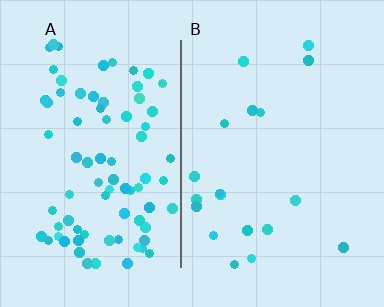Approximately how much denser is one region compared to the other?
Approximately 4.3× — region A over region B.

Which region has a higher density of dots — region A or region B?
A (the left).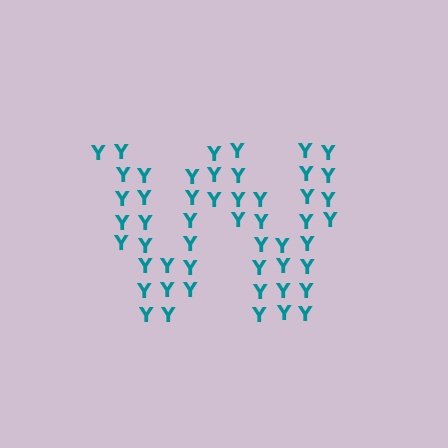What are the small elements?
The small elements are letter Y's.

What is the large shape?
The large shape is the letter W.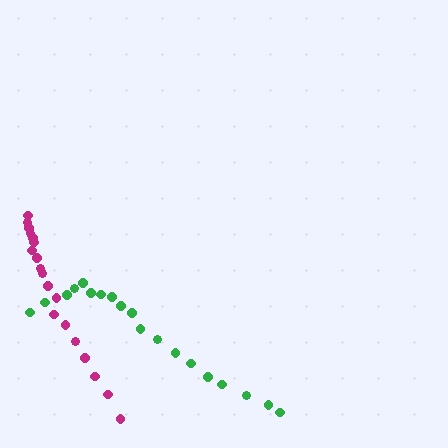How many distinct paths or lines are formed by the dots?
There are 2 distinct paths.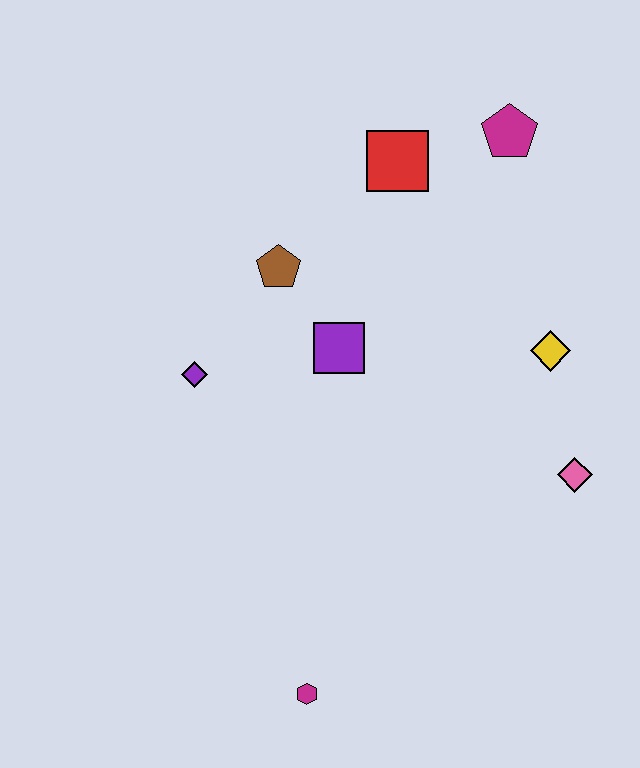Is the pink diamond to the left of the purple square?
No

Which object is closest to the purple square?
The brown pentagon is closest to the purple square.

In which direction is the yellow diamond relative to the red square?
The yellow diamond is below the red square.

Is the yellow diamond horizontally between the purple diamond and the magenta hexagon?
No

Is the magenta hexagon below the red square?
Yes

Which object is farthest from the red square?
The magenta hexagon is farthest from the red square.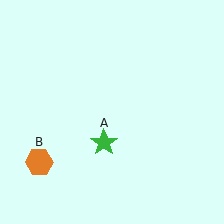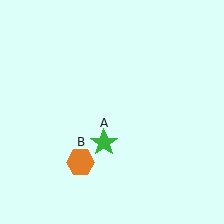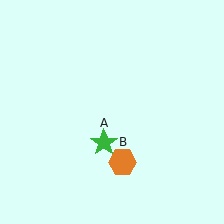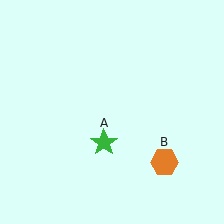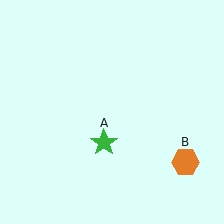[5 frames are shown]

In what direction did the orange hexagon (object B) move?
The orange hexagon (object B) moved right.